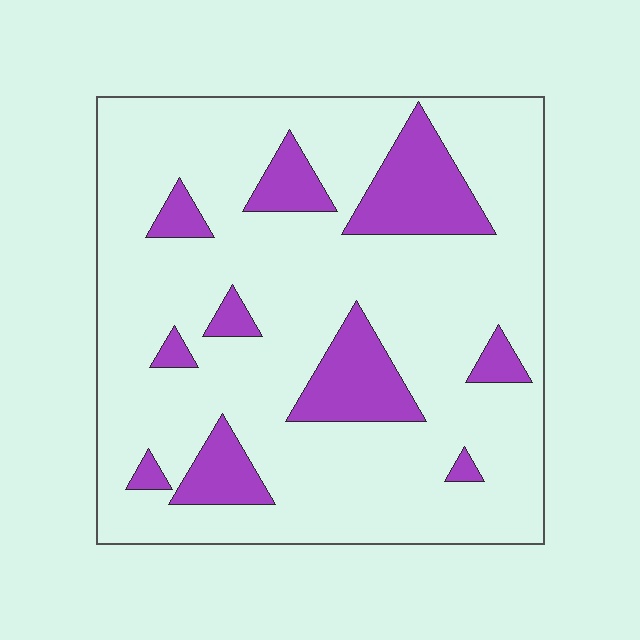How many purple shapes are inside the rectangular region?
10.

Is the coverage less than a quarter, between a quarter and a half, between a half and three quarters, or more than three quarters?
Less than a quarter.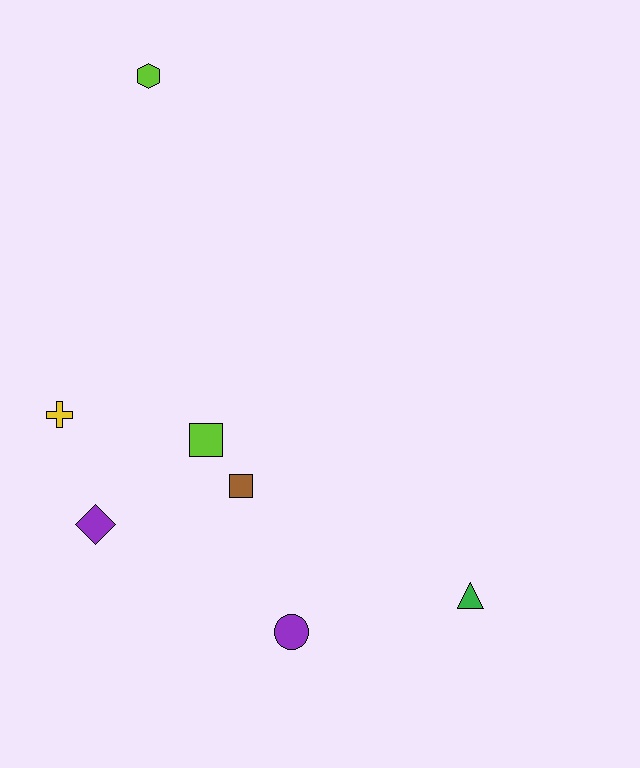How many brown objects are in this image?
There is 1 brown object.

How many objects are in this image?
There are 7 objects.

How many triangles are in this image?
There is 1 triangle.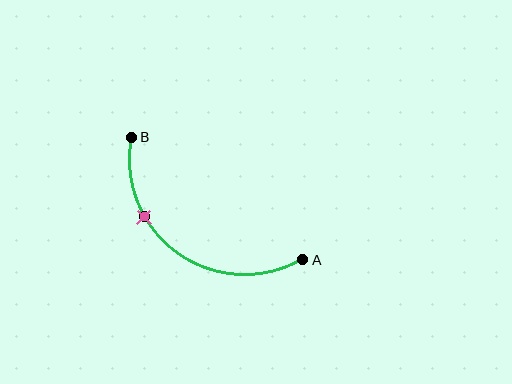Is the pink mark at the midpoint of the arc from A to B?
No. The pink mark lies on the arc but is closer to endpoint B. The arc midpoint would be at the point on the curve equidistant along the arc from both A and B.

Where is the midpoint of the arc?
The arc midpoint is the point on the curve farthest from the straight line joining A and B. It sits below and to the left of that line.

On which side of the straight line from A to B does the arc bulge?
The arc bulges below and to the left of the straight line connecting A and B.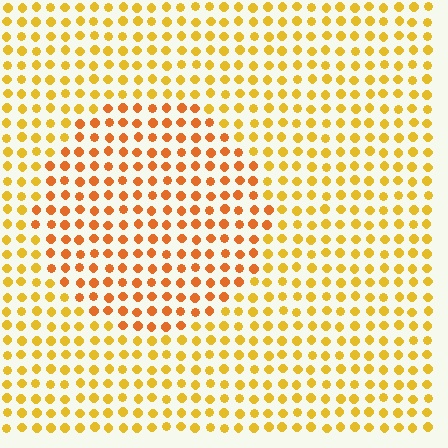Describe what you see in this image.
The image is filled with small yellow elements in a uniform arrangement. A circle-shaped region is visible where the elements are tinted to a slightly different hue, forming a subtle color boundary.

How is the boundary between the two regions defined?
The boundary is defined purely by a slight shift in hue (about 25 degrees). Spacing, size, and orientation are identical on both sides.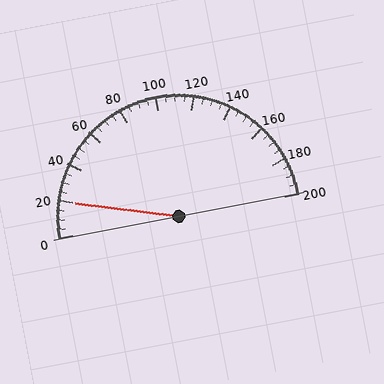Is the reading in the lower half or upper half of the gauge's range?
The reading is in the lower half of the range (0 to 200).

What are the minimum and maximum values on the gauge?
The gauge ranges from 0 to 200.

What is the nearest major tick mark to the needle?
The nearest major tick mark is 20.